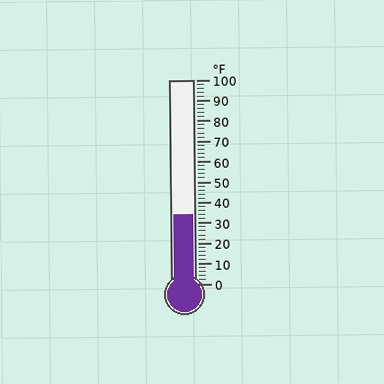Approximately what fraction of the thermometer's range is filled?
The thermometer is filled to approximately 35% of its range.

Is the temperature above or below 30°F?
The temperature is above 30°F.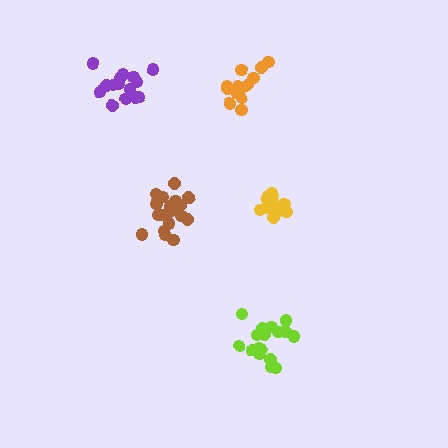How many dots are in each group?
Group 1: 17 dots, Group 2: 16 dots, Group 3: 14 dots, Group 4: 13 dots, Group 5: 19 dots (79 total).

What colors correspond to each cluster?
The clusters are colored: lime, purple, yellow, orange, brown.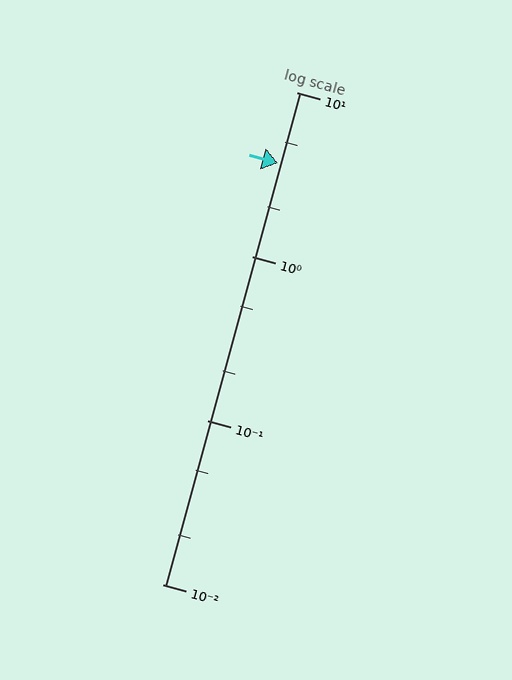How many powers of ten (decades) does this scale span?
The scale spans 3 decades, from 0.01 to 10.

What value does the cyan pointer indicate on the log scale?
The pointer indicates approximately 3.7.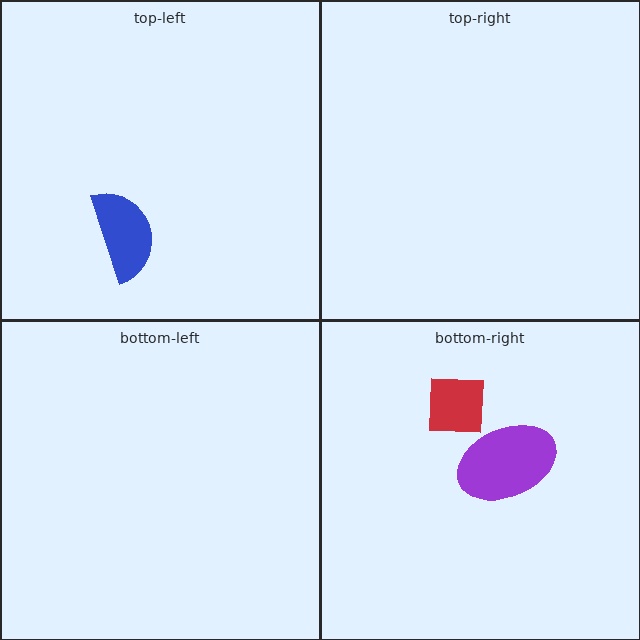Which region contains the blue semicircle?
The top-left region.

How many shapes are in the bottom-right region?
2.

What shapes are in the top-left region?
The blue semicircle.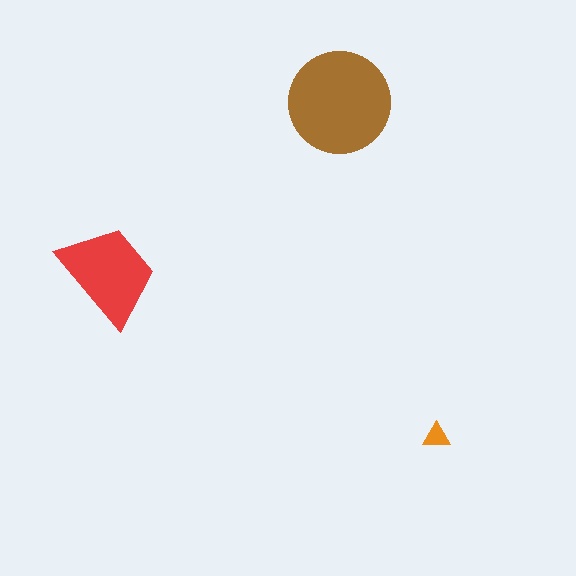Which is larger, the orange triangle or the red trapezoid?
The red trapezoid.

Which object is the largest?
The brown circle.